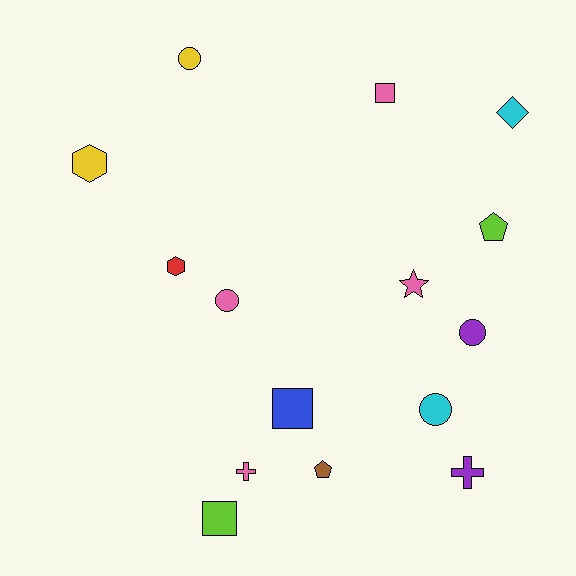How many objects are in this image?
There are 15 objects.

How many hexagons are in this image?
There are 2 hexagons.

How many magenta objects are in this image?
There are no magenta objects.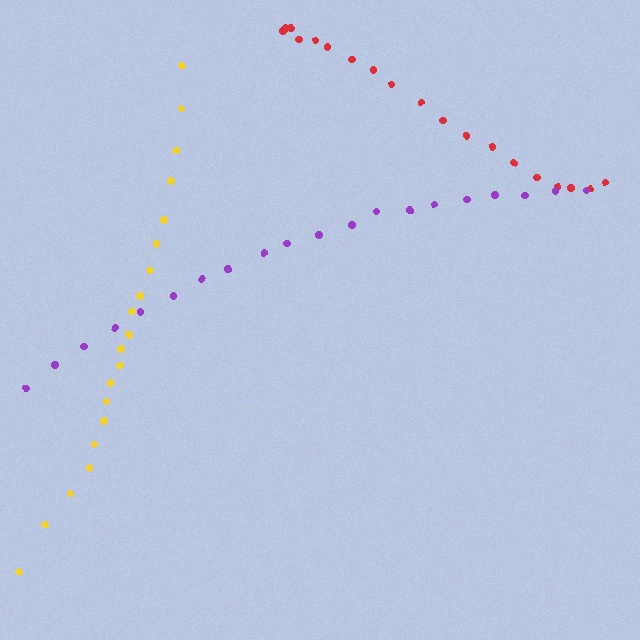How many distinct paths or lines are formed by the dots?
There are 3 distinct paths.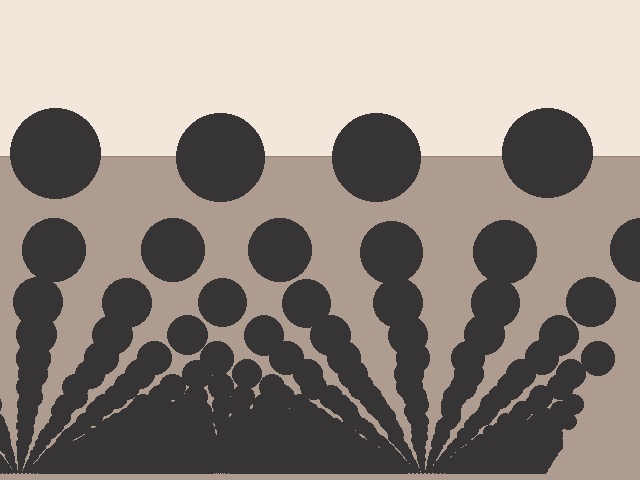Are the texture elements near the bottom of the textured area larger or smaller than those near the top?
Smaller. The gradient is inverted — elements near the bottom are smaller and denser.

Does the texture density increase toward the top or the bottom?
Density increases toward the bottom.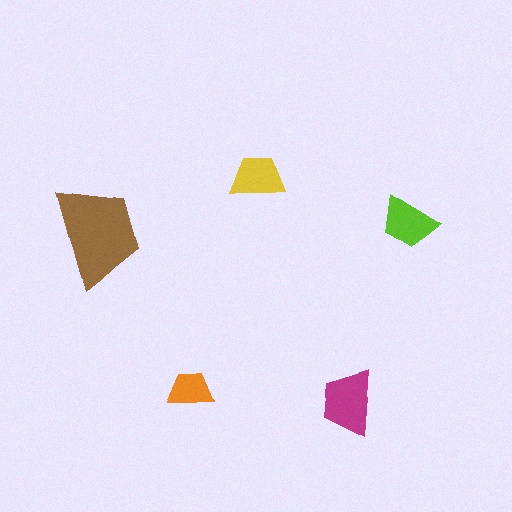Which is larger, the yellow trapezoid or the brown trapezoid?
The brown one.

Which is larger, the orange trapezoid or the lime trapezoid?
The lime one.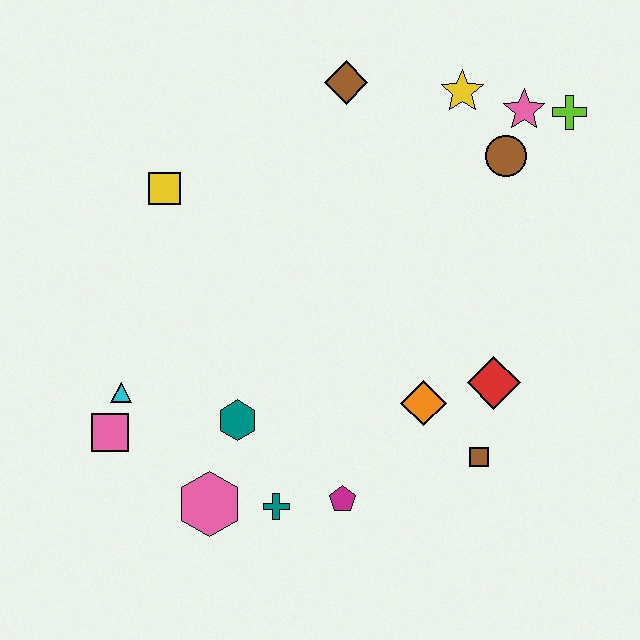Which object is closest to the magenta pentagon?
The teal cross is closest to the magenta pentagon.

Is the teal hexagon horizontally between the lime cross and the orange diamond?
No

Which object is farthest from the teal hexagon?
The lime cross is farthest from the teal hexagon.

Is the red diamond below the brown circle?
Yes